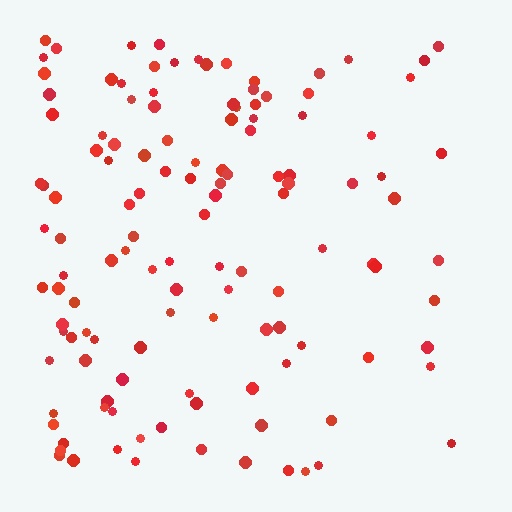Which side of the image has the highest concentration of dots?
The left.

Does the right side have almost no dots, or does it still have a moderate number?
Still a moderate number, just noticeably fewer than the left.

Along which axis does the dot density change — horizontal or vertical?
Horizontal.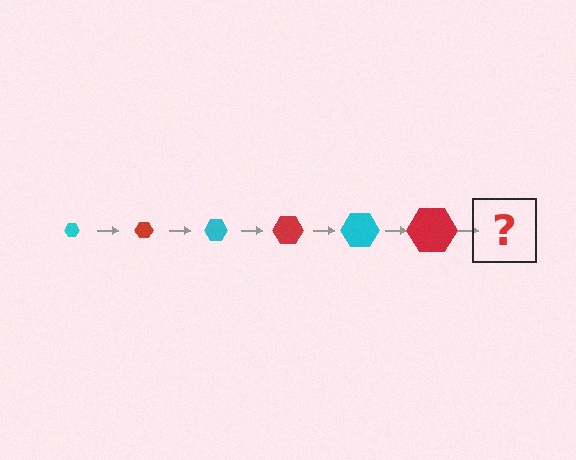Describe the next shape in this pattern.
It should be a cyan hexagon, larger than the previous one.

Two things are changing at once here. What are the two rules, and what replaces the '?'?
The two rules are that the hexagon grows larger each step and the color cycles through cyan and red. The '?' should be a cyan hexagon, larger than the previous one.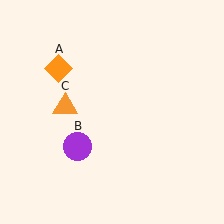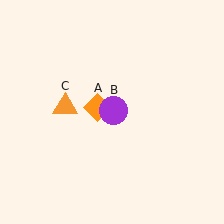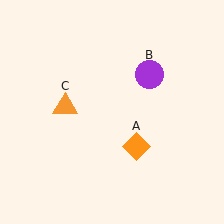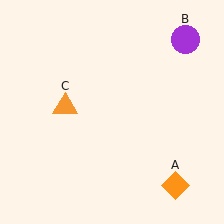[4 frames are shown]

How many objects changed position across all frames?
2 objects changed position: orange diamond (object A), purple circle (object B).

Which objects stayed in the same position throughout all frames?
Orange triangle (object C) remained stationary.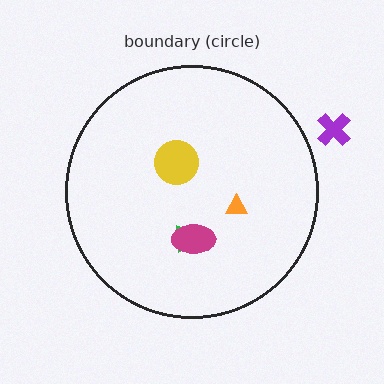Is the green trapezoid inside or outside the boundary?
Inside.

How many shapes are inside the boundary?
4 inside, 1 outside.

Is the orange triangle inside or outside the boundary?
Inside.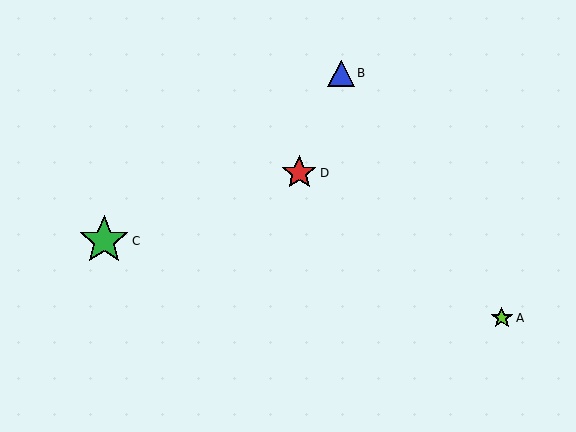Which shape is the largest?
The green star (labeled C) is the largest.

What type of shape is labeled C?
Shape C is a green star.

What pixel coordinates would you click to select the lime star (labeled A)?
Click at (502, 318) to select the lime star A.